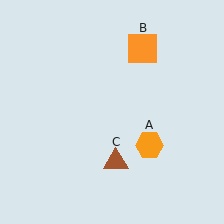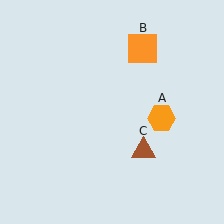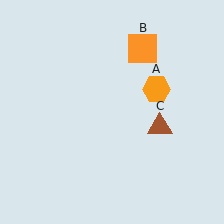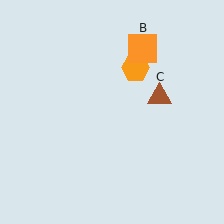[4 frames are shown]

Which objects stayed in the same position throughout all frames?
Orange square (object B) remained stationary.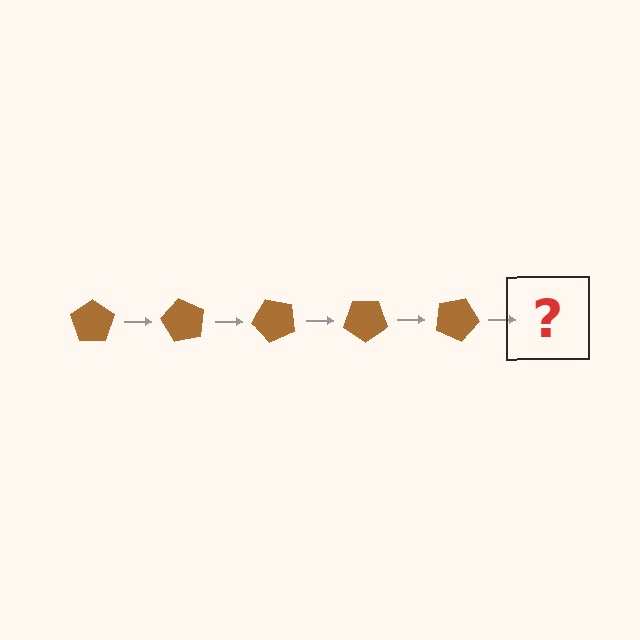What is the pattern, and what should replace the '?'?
The pattern is that the pentagon rotates 60 degrees each step. The '?' should be a brown pentagon rotated 300 degrees.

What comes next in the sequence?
The next element should be a brown pentagon rotated 300 degrees.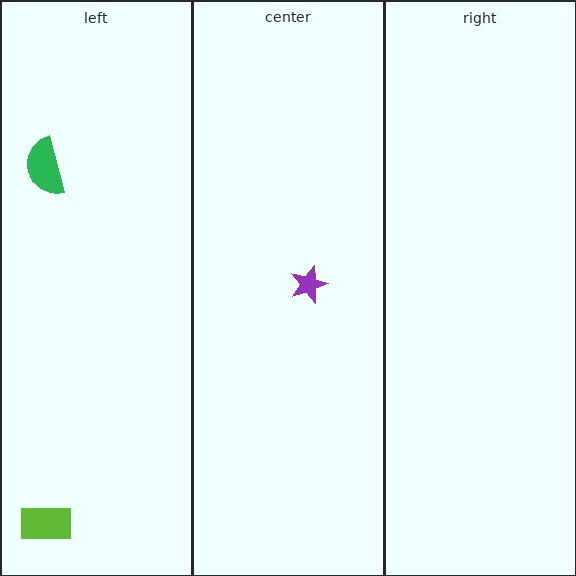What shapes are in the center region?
The purple star.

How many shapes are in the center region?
1.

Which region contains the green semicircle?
The left region.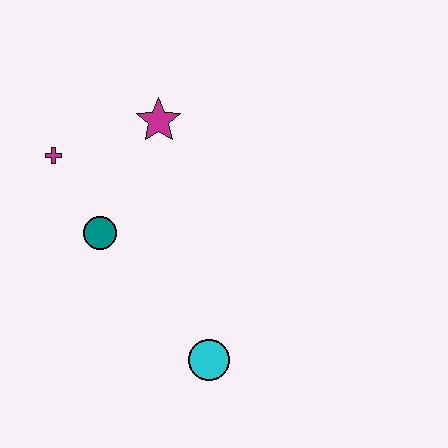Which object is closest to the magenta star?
The magenta cross is closest to the magenta star.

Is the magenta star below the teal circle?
No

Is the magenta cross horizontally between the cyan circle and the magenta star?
No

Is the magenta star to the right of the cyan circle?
No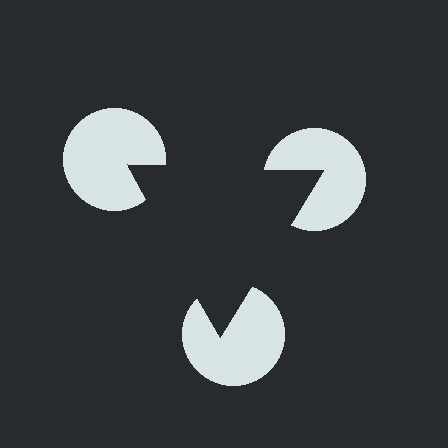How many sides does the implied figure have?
3 sides.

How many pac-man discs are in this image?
There are 3 — one at each vertex of the illusory triangle.